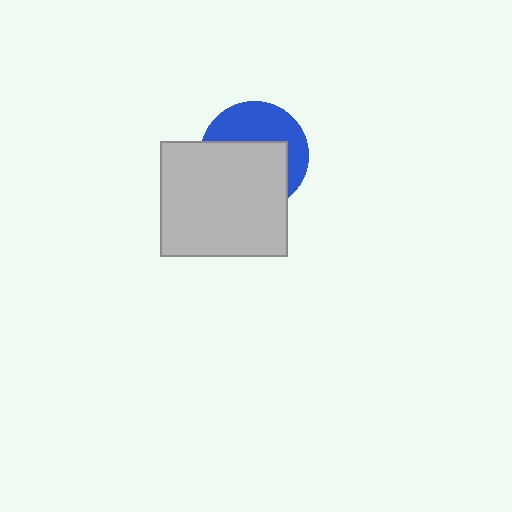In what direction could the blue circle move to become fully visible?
The blue circle could move up. That would shift it out from behind the light gray rectangle entirely.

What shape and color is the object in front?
The object in front is a light gray rectangle.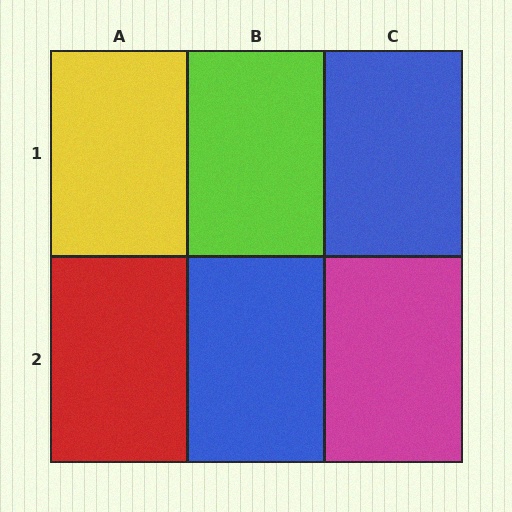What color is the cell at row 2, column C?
Magenta.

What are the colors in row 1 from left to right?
Yellow, lime, blue.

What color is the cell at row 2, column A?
Red.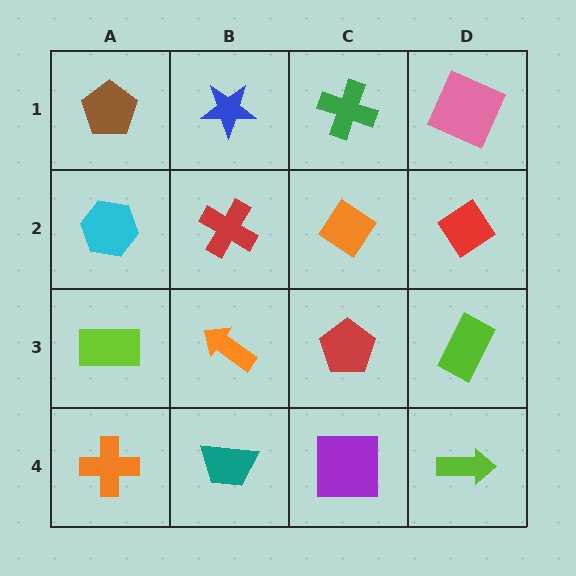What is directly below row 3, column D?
A lime arrow.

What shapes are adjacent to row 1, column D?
A red diamond (row 2, column D), a green cross (row 1, column C).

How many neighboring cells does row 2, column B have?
4.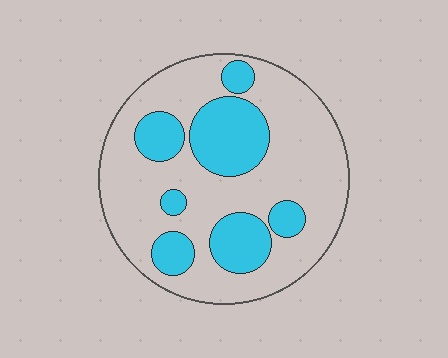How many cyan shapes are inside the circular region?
7.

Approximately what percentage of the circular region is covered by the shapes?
Approximately 30%.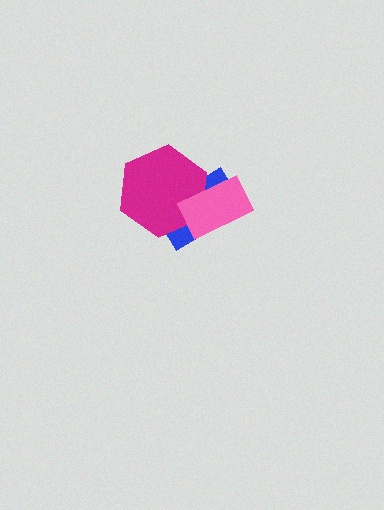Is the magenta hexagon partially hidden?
Yes, it is partially covered by another shape.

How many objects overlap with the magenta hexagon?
2 objects overlap with the magenta hexagon.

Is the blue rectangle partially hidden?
Yes, it is partially covered by another shape.